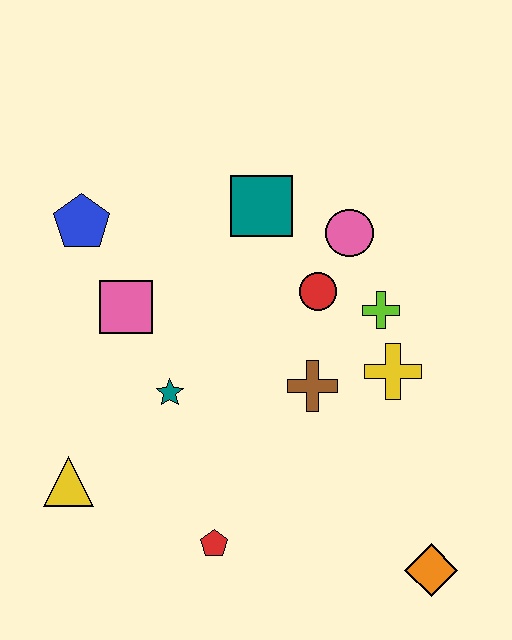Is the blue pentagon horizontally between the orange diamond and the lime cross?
No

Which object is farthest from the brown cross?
The blue pentagon is farthest from the brown cross.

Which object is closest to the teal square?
The pink circle is closest to the teal square.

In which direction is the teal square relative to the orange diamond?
The teal square is above the orange diamond.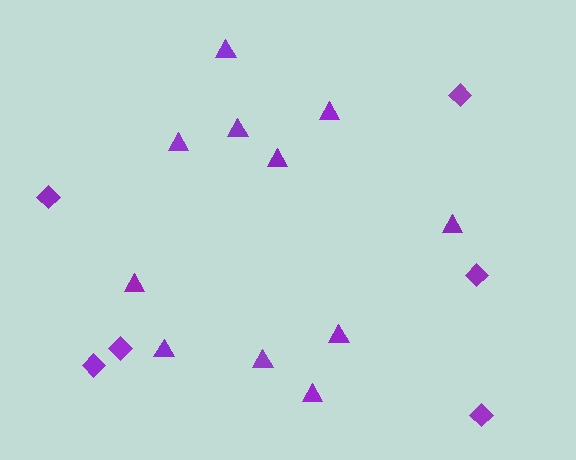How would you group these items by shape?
There are 2 groups: one group of diamonds (6) and one group of triangles (11).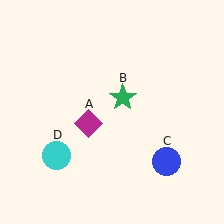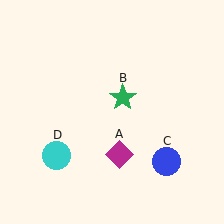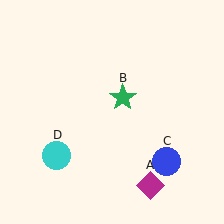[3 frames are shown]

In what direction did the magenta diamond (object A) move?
The magenta diamond (object A) moved down and to the right.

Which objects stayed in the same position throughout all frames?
Green star (object B) and blue circle (object C) and cyan circle (object D) remained stationary.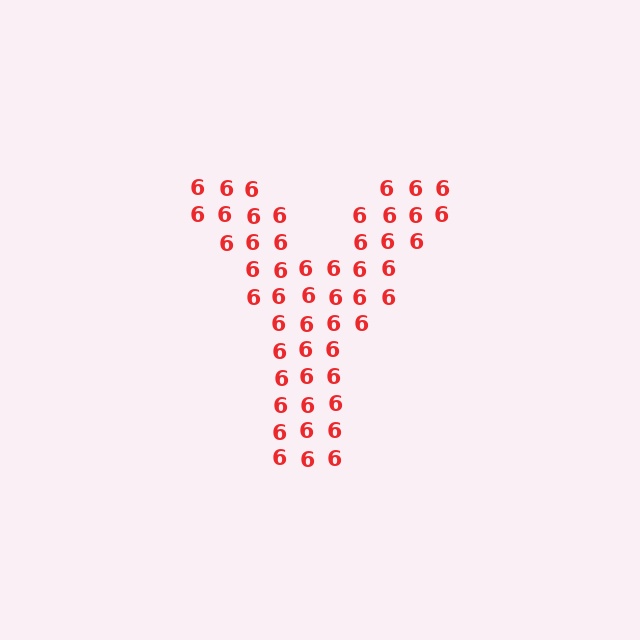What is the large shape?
The large shape is the letter Y.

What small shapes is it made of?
It is made of small digit 6's.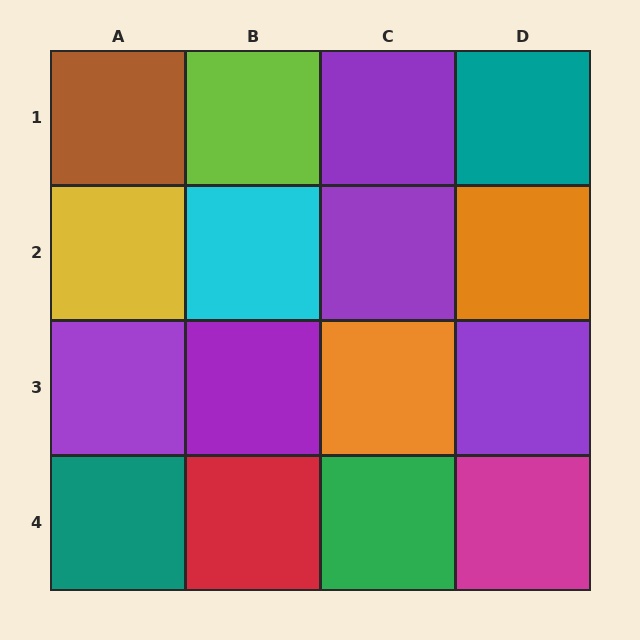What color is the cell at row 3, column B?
Purple.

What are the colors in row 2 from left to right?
Yellow, cyan, purple, orange.